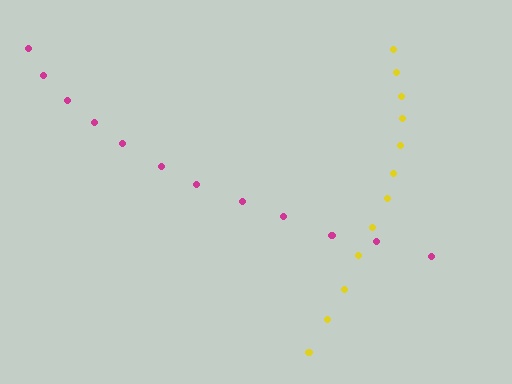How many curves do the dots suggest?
There are 2 distinct paths.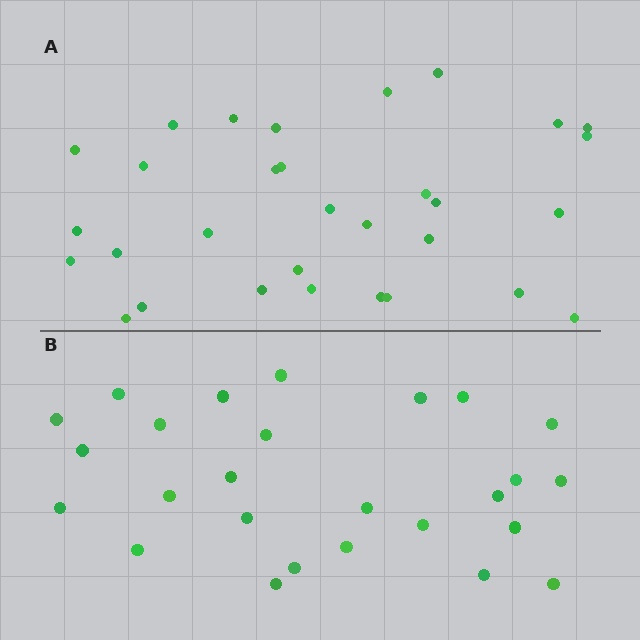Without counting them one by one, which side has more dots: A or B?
Region A (the top region) has more dots.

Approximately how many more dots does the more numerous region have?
Region A has about 5 more dots than region B.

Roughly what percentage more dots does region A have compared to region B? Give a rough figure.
About 20% more.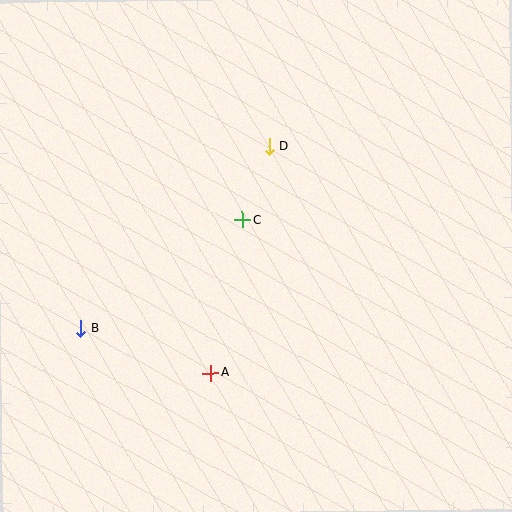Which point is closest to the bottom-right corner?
Point A is closest to the bottom-right corner.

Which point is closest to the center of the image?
Point C at (242, 220) is closest to the center.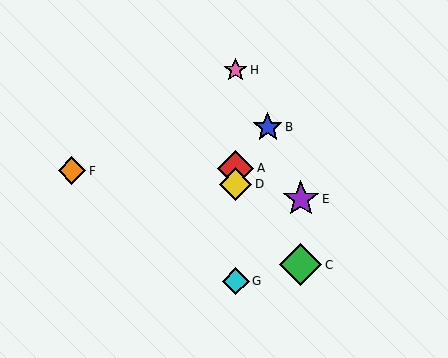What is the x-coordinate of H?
Object H is at x≈236.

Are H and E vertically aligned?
No, H is at x≈236 and E is at x≈301.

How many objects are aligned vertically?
4 objects (A, D, G, H) are aligned vertically.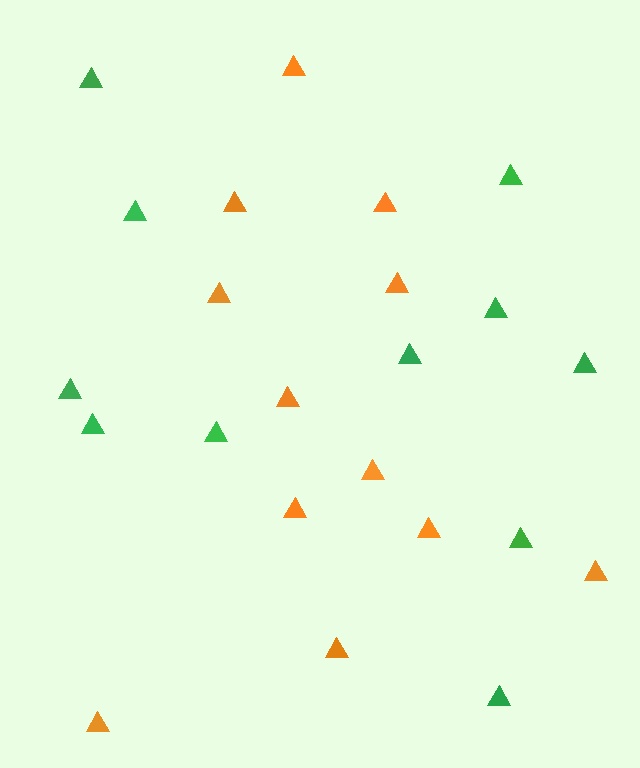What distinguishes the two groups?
There are 2 groups: one group of green triangles (11) and one group of orange triangles (12).